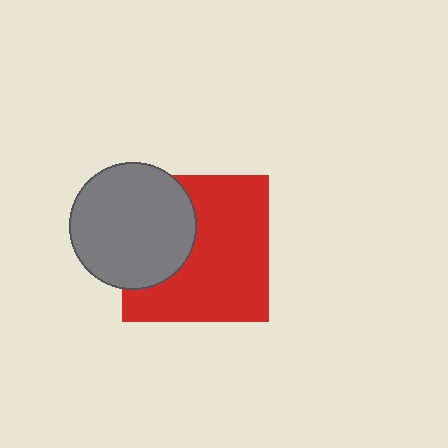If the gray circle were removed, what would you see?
You would see the complete red square.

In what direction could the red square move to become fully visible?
The red square could move right. That would shift it out from behind the gray circle entirely.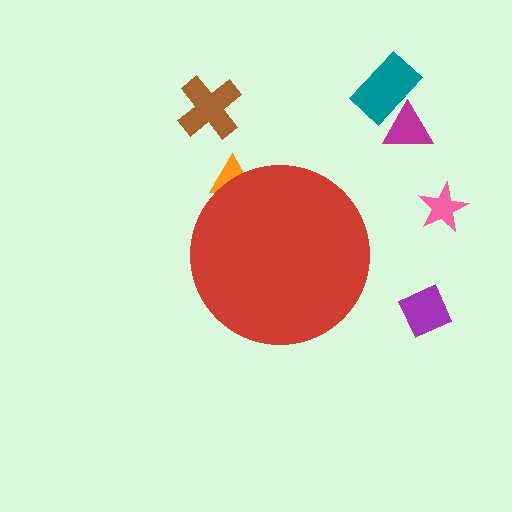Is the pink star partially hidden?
No, the pink star is fully visible.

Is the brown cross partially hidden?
No, the brown cross is fully visible.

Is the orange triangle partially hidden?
Yes, the orange triangle is partially hidden behind the red circle.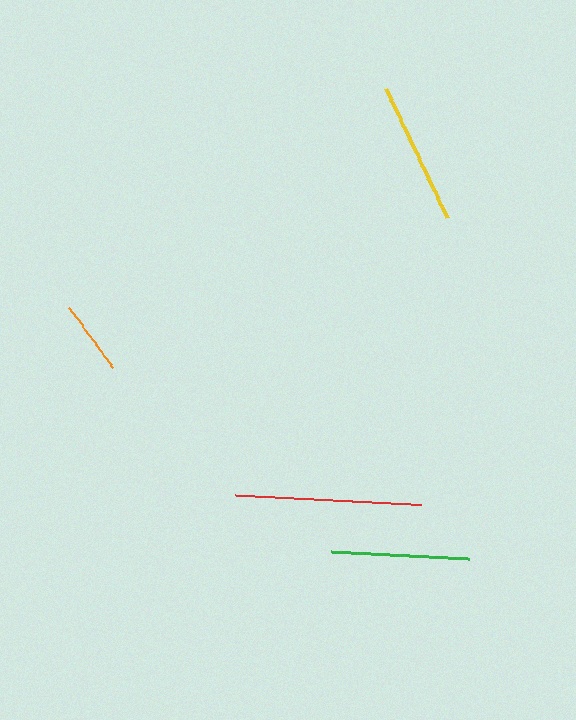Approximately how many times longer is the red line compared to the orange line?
The red line is approximately 2.5 times the length of the orange line.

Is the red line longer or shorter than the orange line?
The red line is longer than the orange line.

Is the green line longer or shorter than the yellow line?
The yellow line is longer than the green line.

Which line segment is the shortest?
The orange line is the shortest at approximately 74 pixels.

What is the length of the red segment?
The red segment is approximately 186 pixels long.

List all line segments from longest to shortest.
From longest to shortest: red, yellow, green, orange.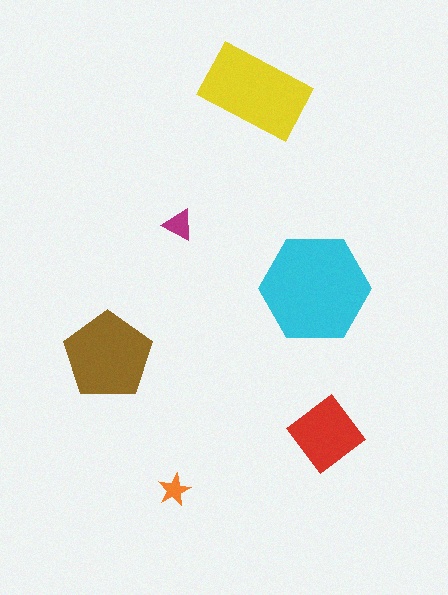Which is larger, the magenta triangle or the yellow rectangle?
The yellow rectangle.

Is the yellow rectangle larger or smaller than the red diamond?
Larger.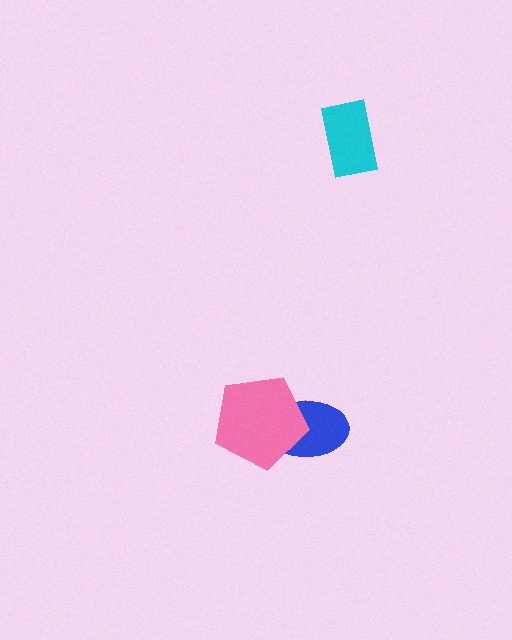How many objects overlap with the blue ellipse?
1 object overlaps with the blue ellipse.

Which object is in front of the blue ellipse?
The pink pentagon is in front of the blue ellipse.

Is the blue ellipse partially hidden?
Yes, it is partially covered by another shape.